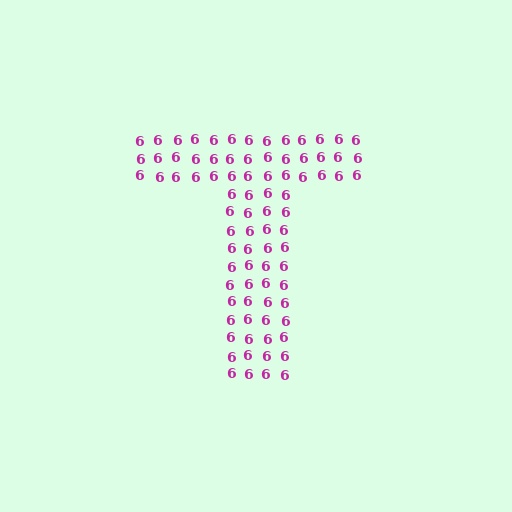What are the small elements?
The small elements are digit 6's.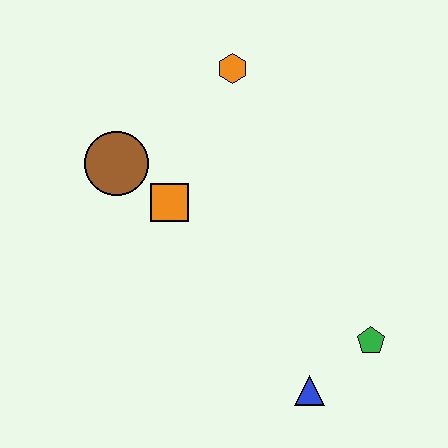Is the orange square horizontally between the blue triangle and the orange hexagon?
No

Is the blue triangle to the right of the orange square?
Yes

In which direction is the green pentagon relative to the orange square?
The green pentagon is to the right of the orange square.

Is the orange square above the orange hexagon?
No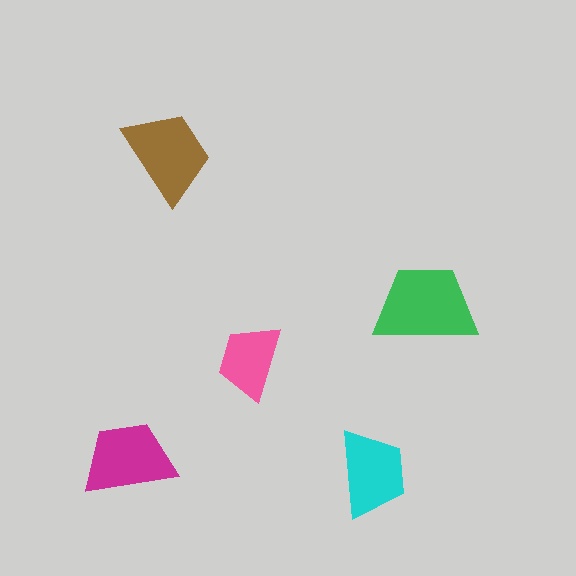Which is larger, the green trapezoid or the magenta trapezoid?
The green one.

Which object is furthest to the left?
The magenta trapezoid is leftmost.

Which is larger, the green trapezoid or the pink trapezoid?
The green one.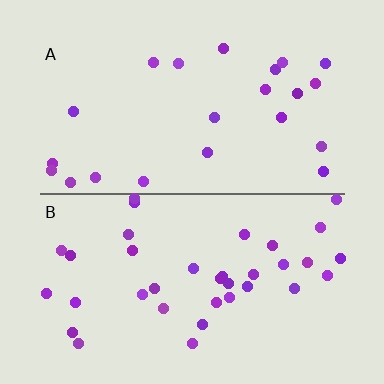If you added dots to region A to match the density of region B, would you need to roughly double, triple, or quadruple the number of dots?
Approximately double.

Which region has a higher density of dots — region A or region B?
B (the bottom).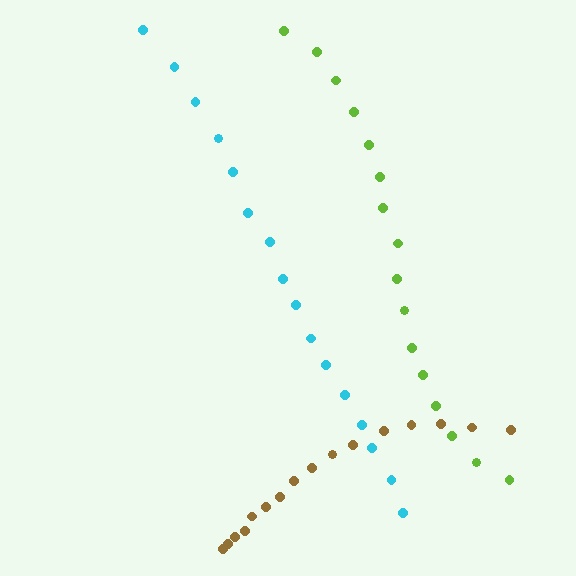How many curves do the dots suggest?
There are 3 distinct paths.